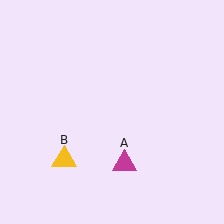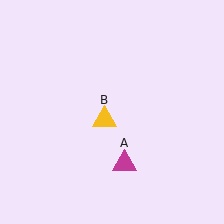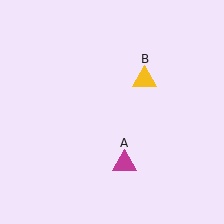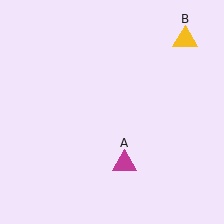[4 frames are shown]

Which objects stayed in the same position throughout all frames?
Magenta triangle (object A) remained stationary.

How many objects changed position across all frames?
1 object changed position: yellow triangle (object B).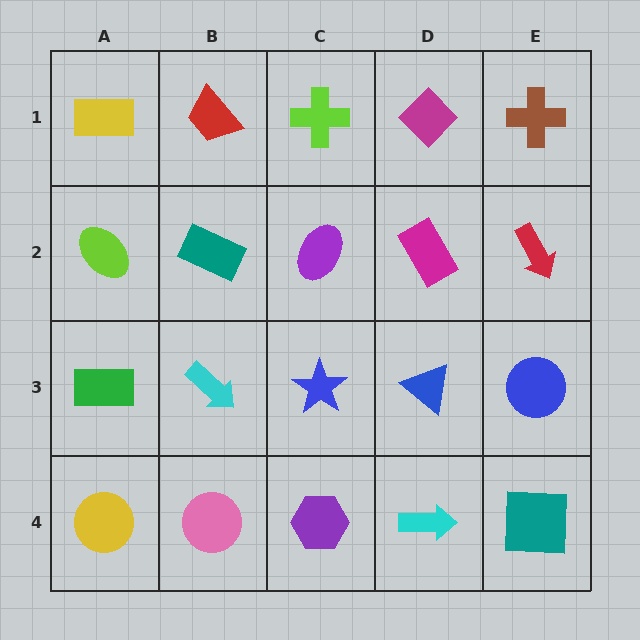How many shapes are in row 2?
5 shapes.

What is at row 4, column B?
A pink circle.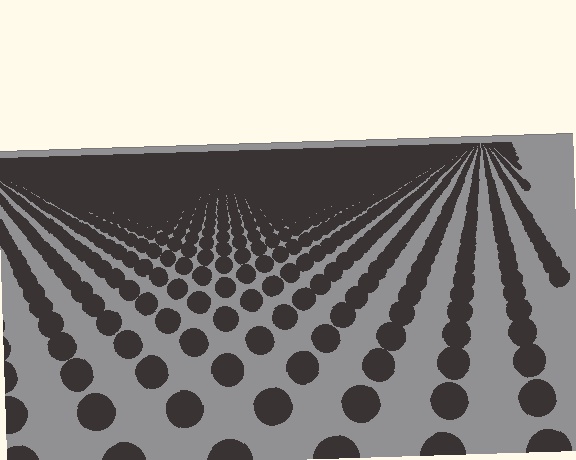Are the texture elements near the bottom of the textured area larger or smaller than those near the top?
Larger. Near the bottom, elements are closer to the viewer and appear at a bigger on-screen size.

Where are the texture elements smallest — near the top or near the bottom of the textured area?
Near the top.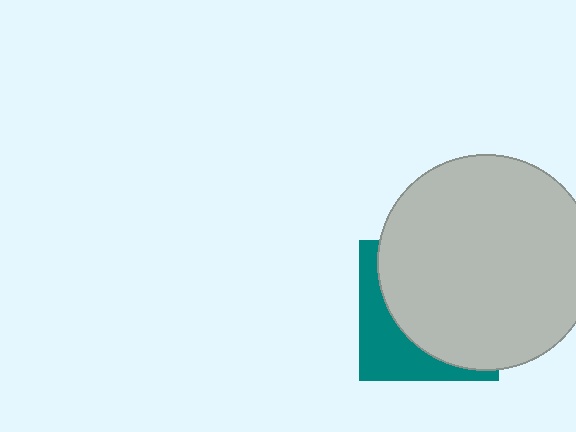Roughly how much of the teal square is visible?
A small part of it is visible (roughly 32%).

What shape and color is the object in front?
The object in front is a light gray circle.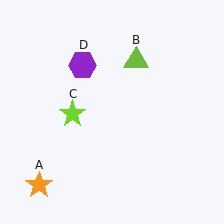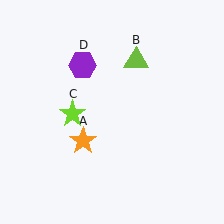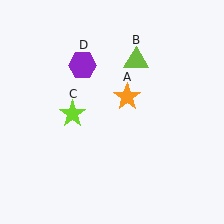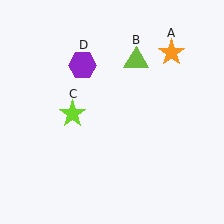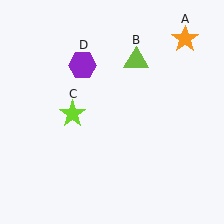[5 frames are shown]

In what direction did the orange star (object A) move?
The orange star (object A) moved up and to the right.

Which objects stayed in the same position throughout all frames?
Lime triangle (object B) and lime star (object C) and purple hexagon (object D) remained stationary.